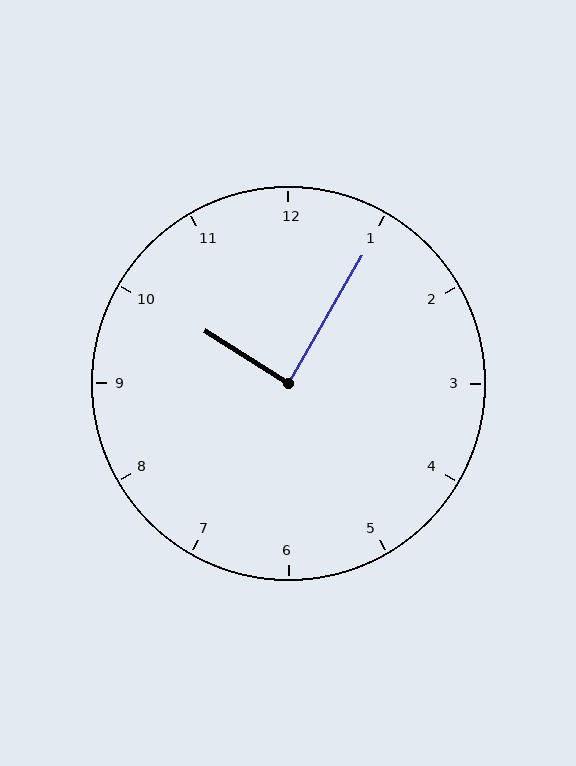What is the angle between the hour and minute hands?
Approximately 88 degrees.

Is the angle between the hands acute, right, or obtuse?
It is right.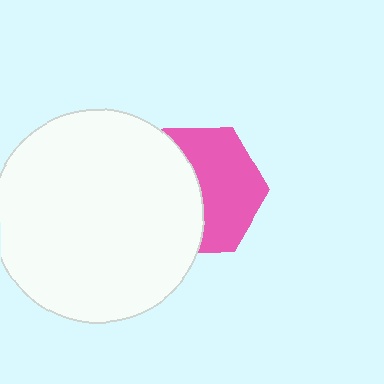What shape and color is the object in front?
The object in front is a white circle.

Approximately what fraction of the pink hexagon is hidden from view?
Roughly 46% of the pink hexagon is hidden behind the white circle.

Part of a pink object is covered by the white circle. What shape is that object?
It is a hexagon.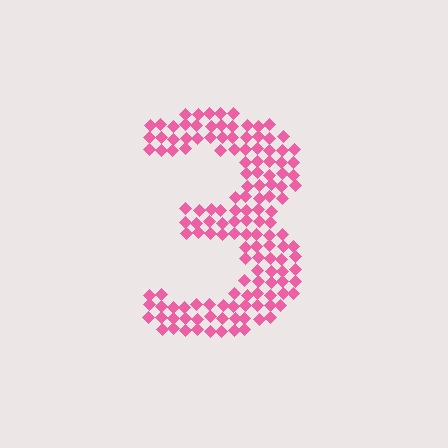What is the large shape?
The large shape is the digit 3.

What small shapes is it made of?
It is made of small diamonds.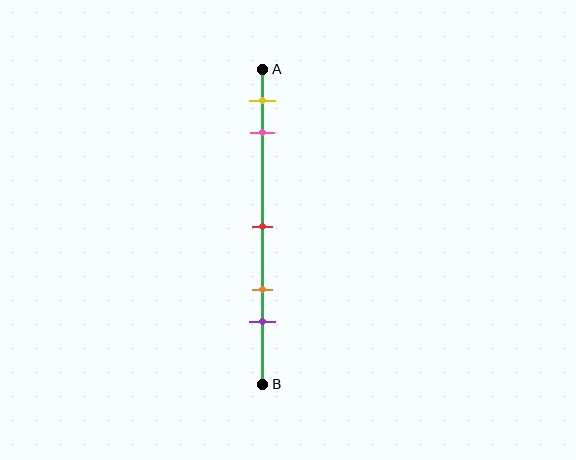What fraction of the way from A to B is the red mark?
The red mark is approximately 50% (0.5) of the way from A to B.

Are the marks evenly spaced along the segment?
No, the marks are not evenly spaced.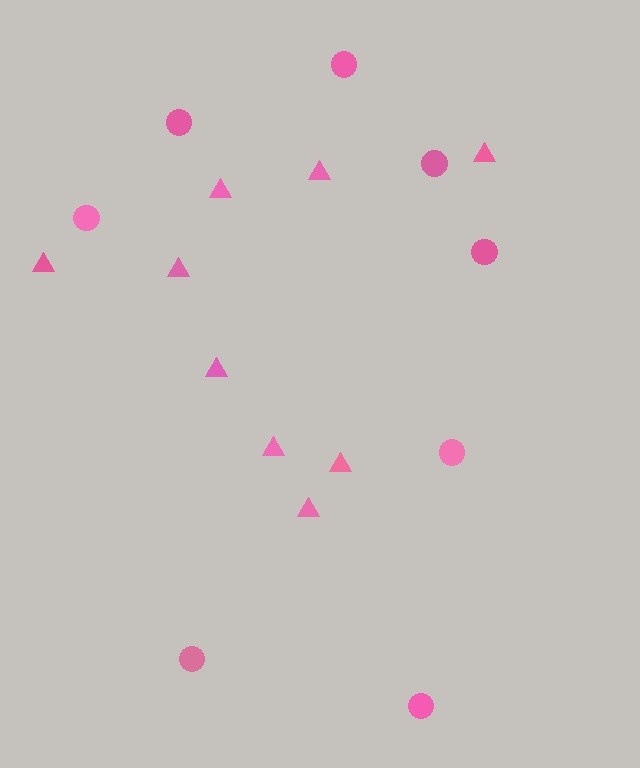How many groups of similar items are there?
There are 2 groups: one group of circles (8) and one group of triangles (9).